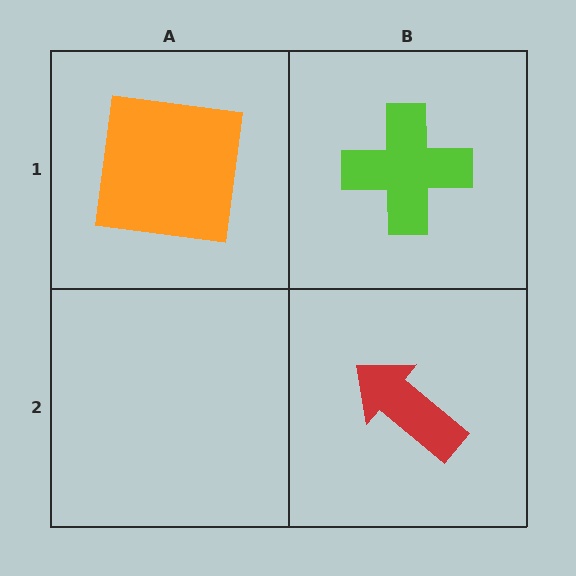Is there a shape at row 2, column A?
No, that cell is empty.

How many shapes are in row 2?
1 shape.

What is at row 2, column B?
A red arrow.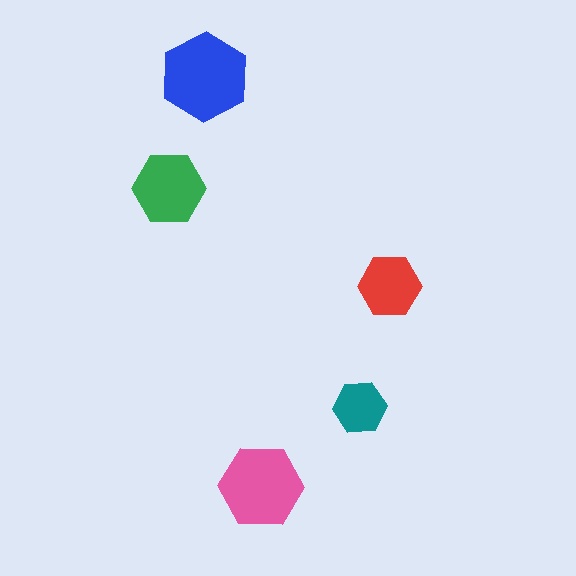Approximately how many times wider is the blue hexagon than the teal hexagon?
About 1.5 times wider.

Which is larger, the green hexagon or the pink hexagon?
The pink one.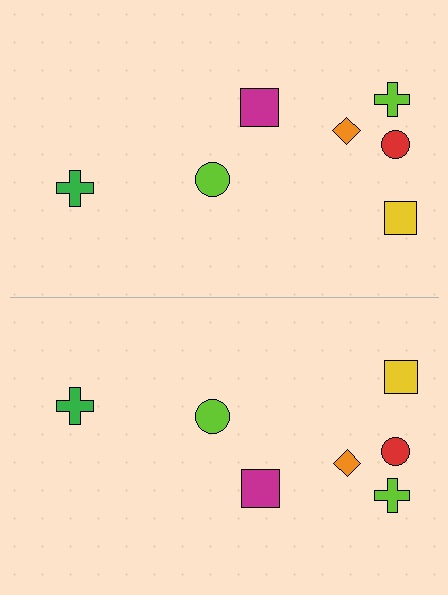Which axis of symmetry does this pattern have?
The pattern has a horizontal axis of symmetry running through the center of the image.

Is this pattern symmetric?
Yes, this pattern has bilateral (reflection) symmetry.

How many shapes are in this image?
There are 14 shapes in this image.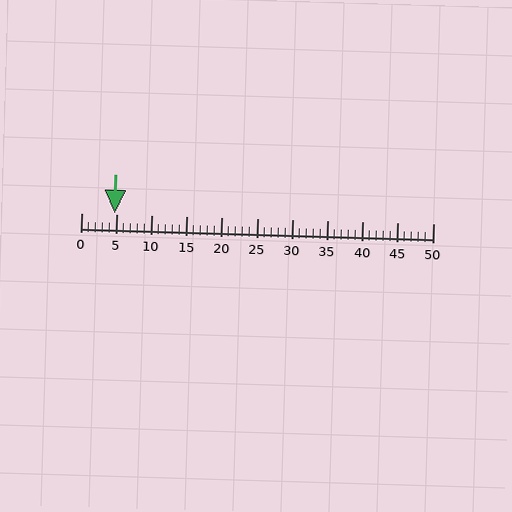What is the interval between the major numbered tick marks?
The major tick marks are spaced 5 units apart.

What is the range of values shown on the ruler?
The ruler shows values from 0 to 50.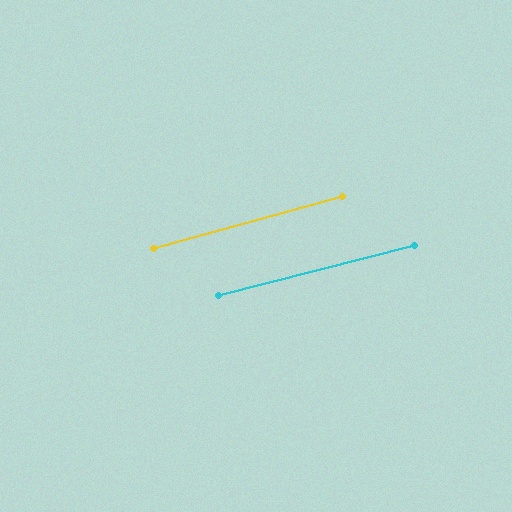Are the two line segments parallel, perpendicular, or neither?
Parallel — their directions differ by only 1.3°.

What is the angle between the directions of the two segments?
Approximately 1 degree.